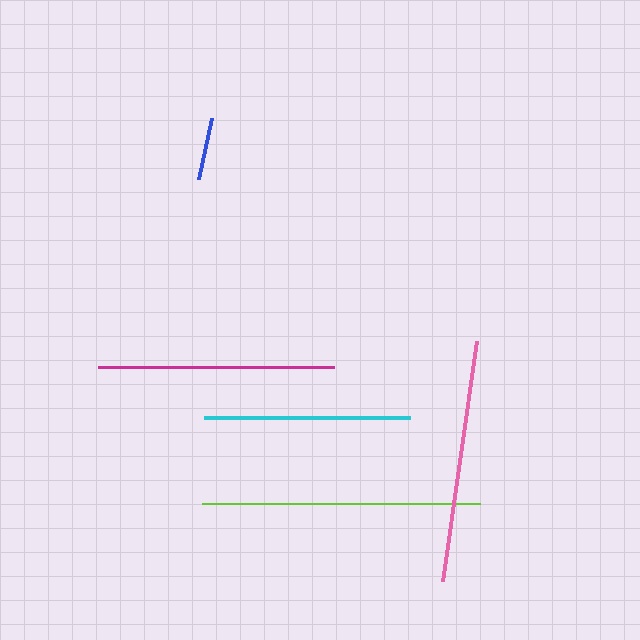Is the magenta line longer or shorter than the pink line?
The pink line is longer than the magenta line.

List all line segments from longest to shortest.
From longest to shortest: lime, pink, magenta, cyan, blue.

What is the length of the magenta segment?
The magenta segment is approximately 237 pixels long.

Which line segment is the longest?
The lime line is the longest at approximately 278 pixels.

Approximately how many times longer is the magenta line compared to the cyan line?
The magenta line is approximately 1.2 times the length of the cyan line.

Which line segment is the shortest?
The blue line is the shortest at approximately 62 pixels.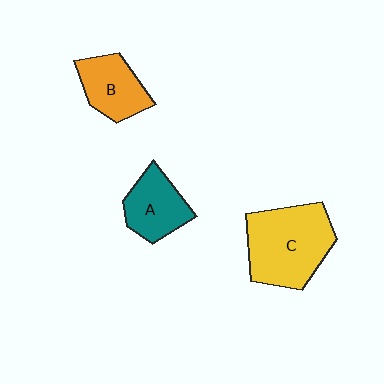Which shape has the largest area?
Shape C (yellow).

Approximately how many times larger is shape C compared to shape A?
Approximately 1.7 times.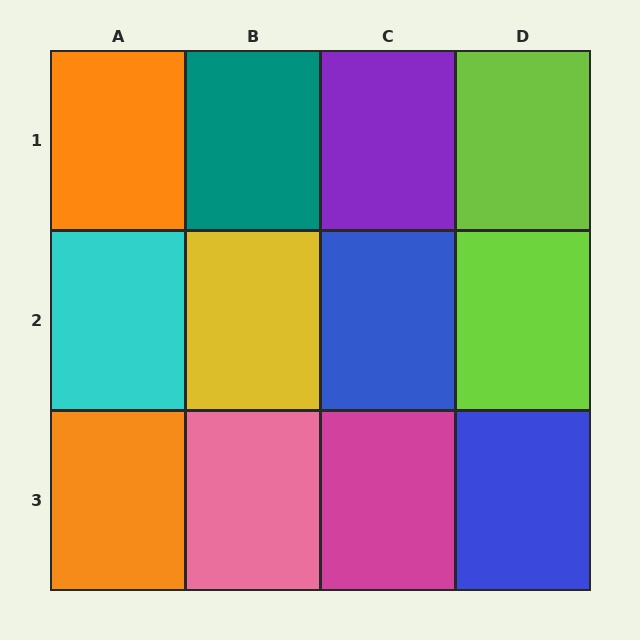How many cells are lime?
2 cells are lime.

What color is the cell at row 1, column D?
Lime.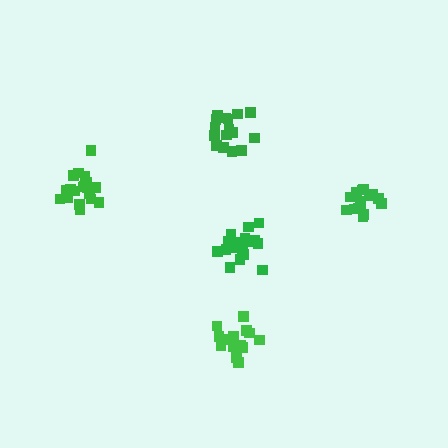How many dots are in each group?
Group 1: 20 dots, Group 2: 17 dots, Group 3: 15 dots, Group 4: 18 dots, Group 5: 17 dots (87 total).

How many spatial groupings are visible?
There are 5 spatial groupings.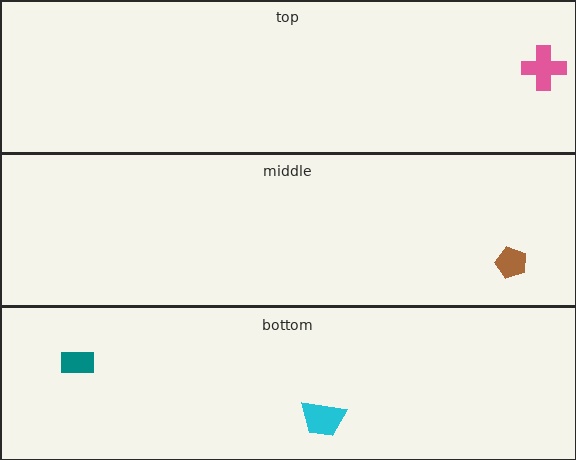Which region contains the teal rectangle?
The bottom region.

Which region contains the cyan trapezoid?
The bottom region.